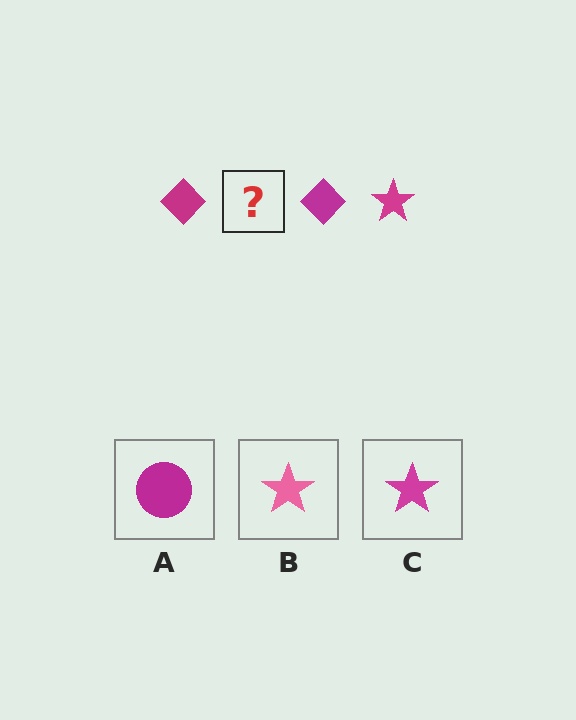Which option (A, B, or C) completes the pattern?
C.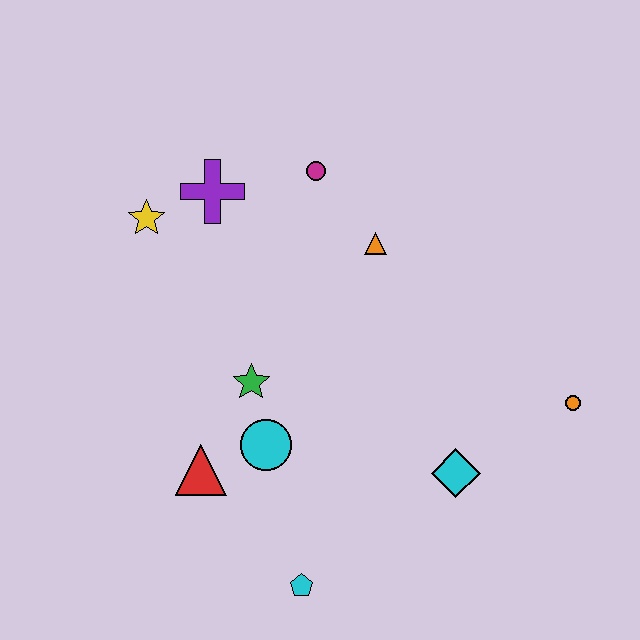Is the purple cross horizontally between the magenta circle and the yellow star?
Yes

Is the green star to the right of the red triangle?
Yes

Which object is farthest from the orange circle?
The yellow star is farthest from the orange circle.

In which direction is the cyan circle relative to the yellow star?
The cyan circle is below the yellow star.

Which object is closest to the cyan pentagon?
The cyan circle is closest to the cyan pentagon.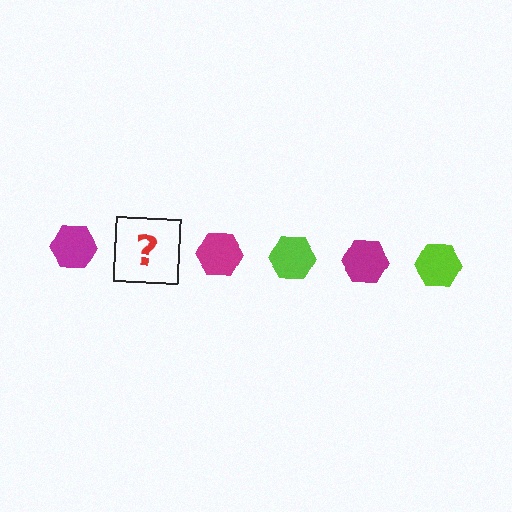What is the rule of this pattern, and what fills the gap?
The rule is that the pattern cycles through magenta, lime hexagons. The gap should be filled with a lime hexagon.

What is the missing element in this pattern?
The missing element is a lime hexagon.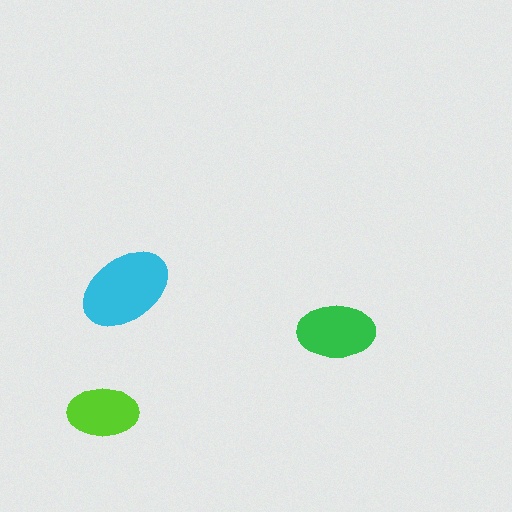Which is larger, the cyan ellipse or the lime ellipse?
The cyan one.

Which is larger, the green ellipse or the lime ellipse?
The green one.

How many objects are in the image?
There are 3 objects in the image.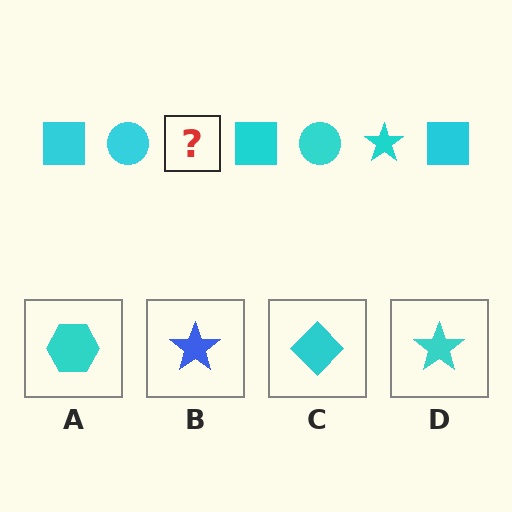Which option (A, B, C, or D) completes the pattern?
D.